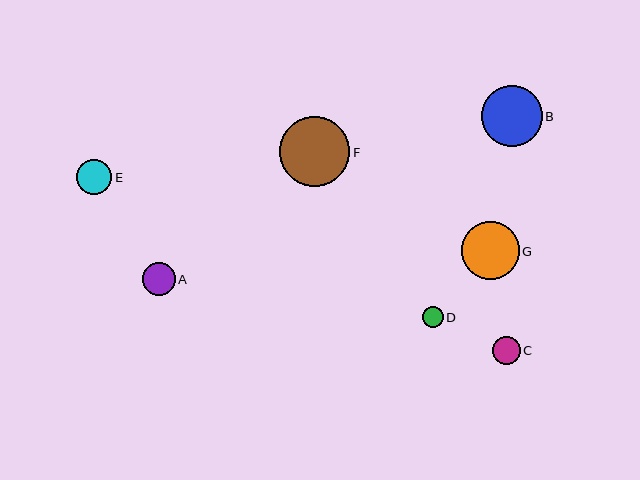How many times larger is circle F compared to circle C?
Circle F is approximately 2.5 times the size of circle C.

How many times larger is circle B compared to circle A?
Circle B is approximately 1.9 times the size of circle A.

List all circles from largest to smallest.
From largest to smallest: F, B, G, E, A, C, D.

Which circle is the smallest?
Circle D is the smallest with a size of approximately 21 pixels.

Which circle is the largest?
Circle F is the largest with a size of approximately 70 pixels.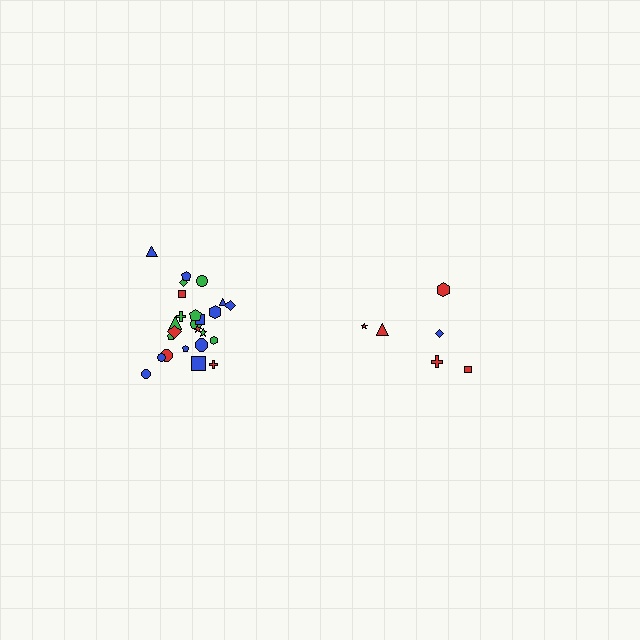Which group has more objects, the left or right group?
The left group.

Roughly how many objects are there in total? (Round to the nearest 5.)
Roughly 30 objects in total.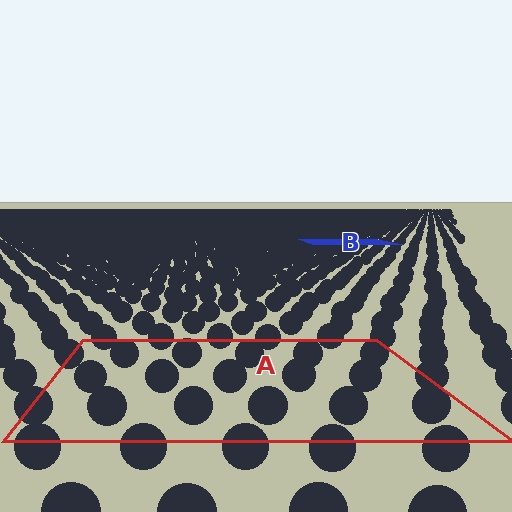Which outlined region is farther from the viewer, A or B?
Region B is farther from the viewer — the texture elements inside it appear smaller and more densely packed.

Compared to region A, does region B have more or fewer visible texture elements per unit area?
Region B has more texture elements per unit area — they are packed more densely because it is farther away.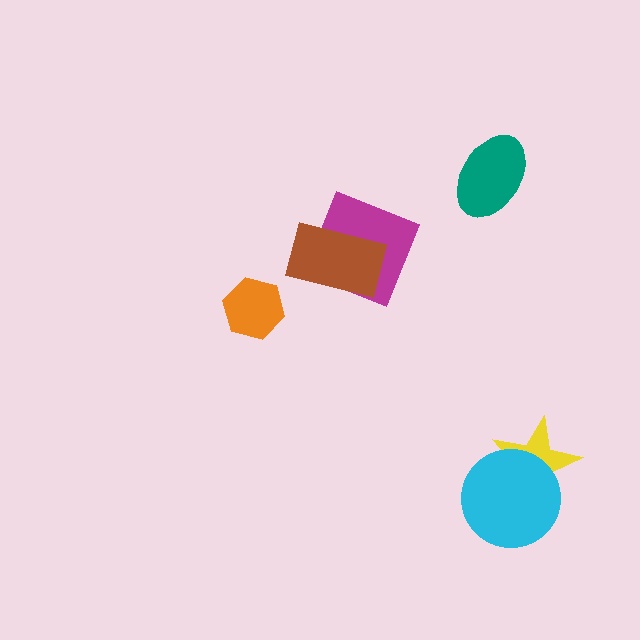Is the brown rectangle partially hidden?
No, no other shape covers it.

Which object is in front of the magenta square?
The brown rectangle is in front of the magenta square.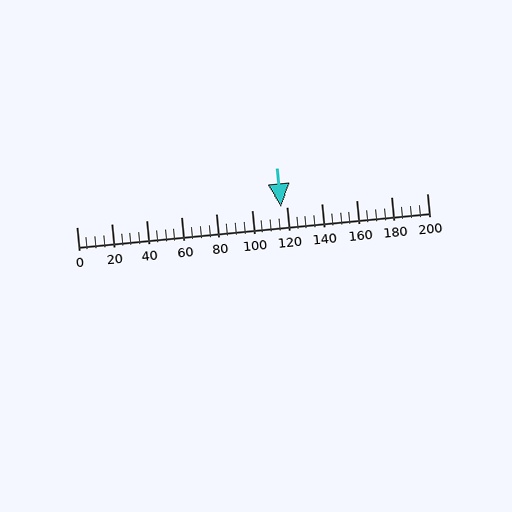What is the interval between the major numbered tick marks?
The major tick marks are spaced 20 units apart.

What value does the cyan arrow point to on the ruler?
The cyan arrow points to approximately 116.